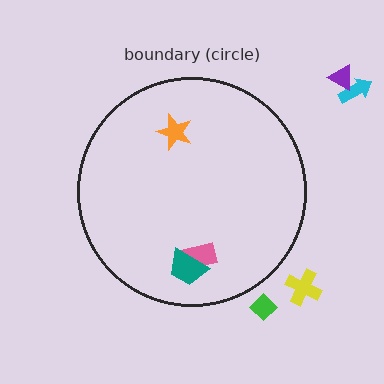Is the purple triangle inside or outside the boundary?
Outside.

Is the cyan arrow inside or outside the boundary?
Outside.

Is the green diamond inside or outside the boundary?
Outside.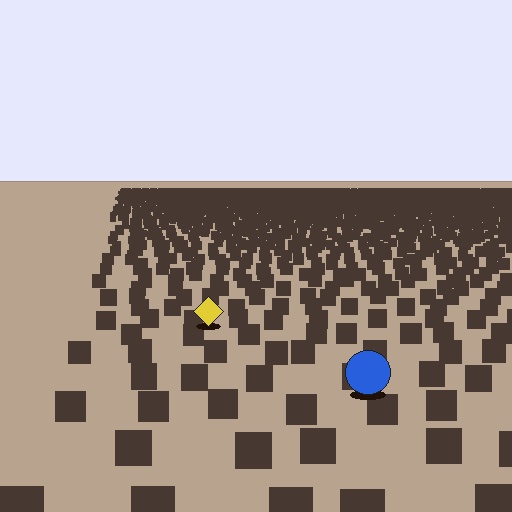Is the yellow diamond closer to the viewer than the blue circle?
No. The blue circle is closer — you can tell from the texture gradient: the ground texture is coarser near it.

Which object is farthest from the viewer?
The yellow diamond is farthest from the viewer. It appears smaller and the ground texture around it is denser.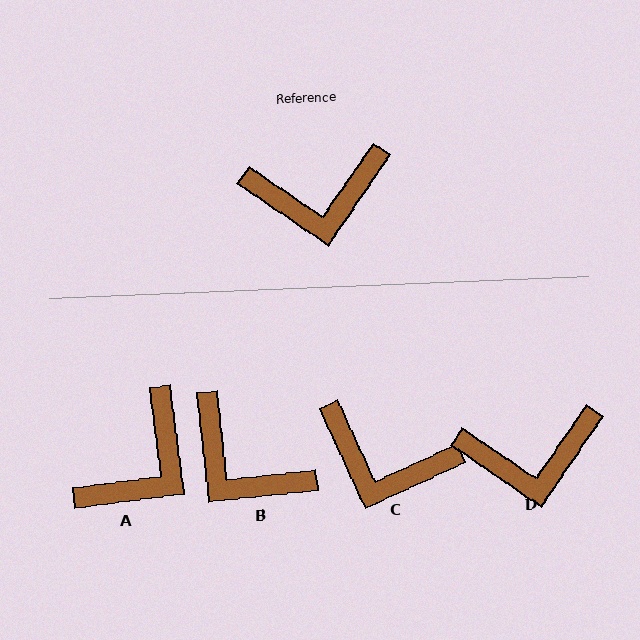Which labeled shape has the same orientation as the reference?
D.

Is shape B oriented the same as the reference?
No, it is off by about 49 degrees.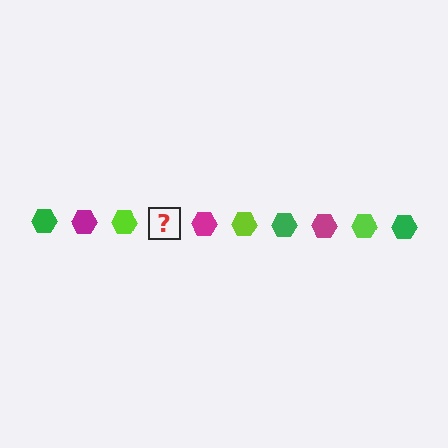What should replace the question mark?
The question mark should be replaced with a green hexagon.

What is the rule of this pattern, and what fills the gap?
The rule is that the pattern cycles through green, magenta, lime hexagons. The gap should be filled with a green hexagon.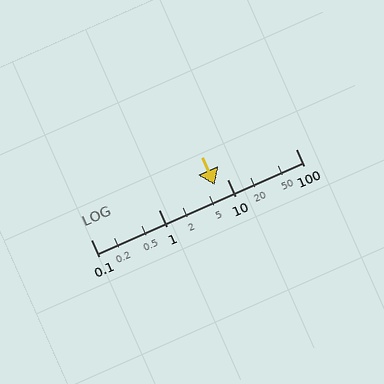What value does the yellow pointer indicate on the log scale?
The pointer indicates approximately 6.5.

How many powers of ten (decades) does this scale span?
The scale spans 3 decades, from 0.1 to 100.